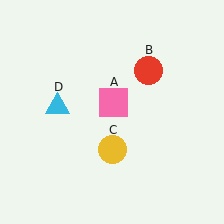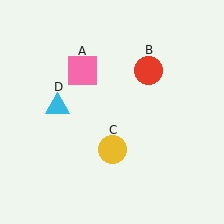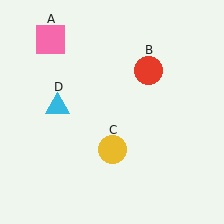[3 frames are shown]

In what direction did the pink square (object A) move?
The pink square (object A) moved up and to the left.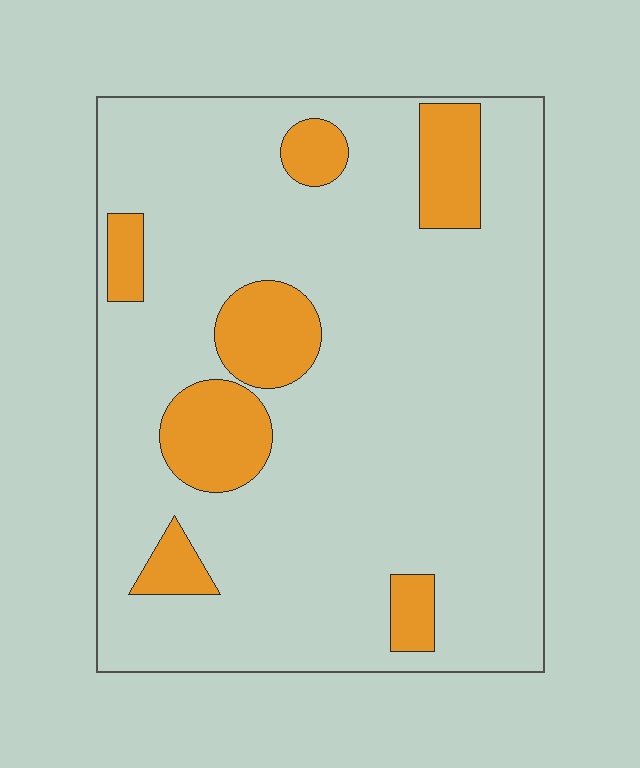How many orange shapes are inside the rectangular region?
7.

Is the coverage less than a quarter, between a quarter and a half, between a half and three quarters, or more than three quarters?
Less than a quarter.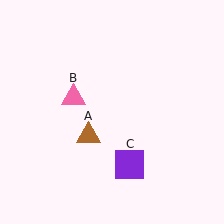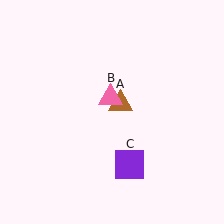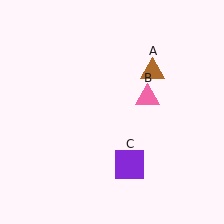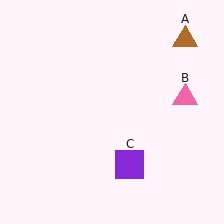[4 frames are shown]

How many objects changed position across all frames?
2 objects changed position: brown triangle (object A), pink triangle (object B).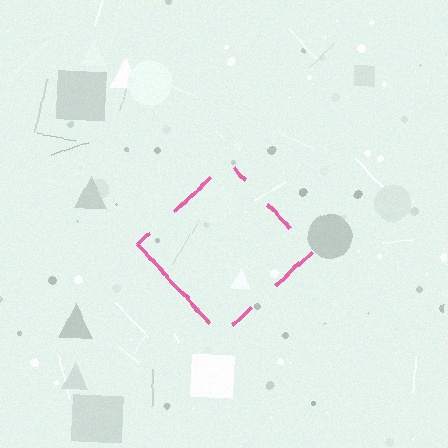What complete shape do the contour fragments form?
The contour fragments form a diamond.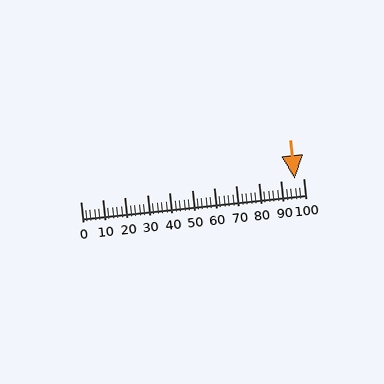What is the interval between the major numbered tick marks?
The major tick marks are spaced 10 units apart.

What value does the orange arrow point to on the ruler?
The orange arrow points to approximately 96.